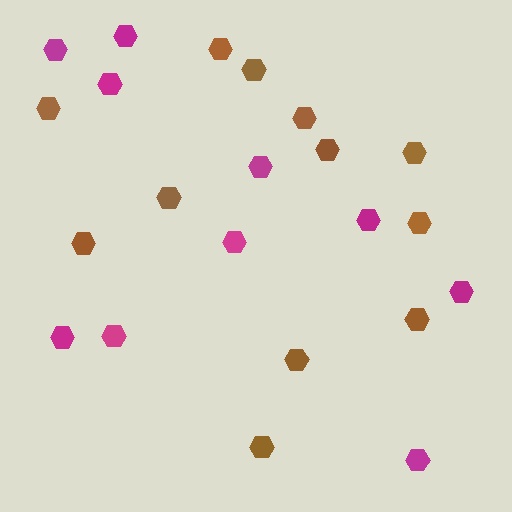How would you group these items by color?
There are 2 groups: one group of brown hexagons (12) and one group of magenta hexagons (10).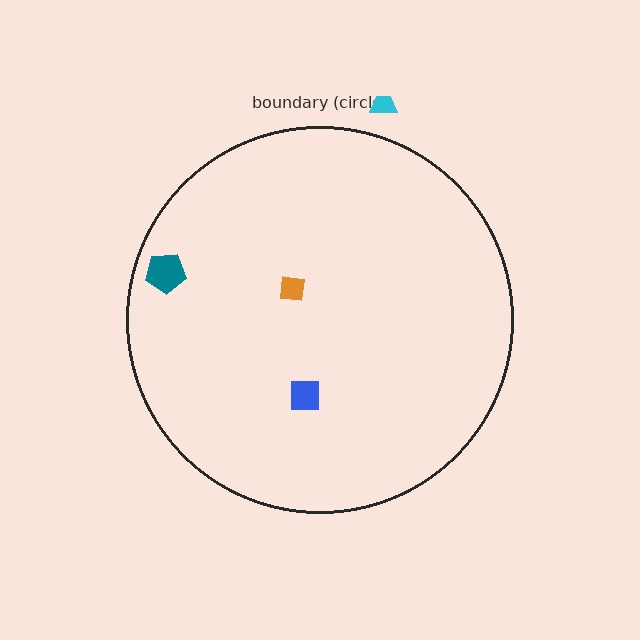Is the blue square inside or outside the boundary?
Inside.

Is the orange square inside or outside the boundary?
Inside.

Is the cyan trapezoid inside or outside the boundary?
Outside.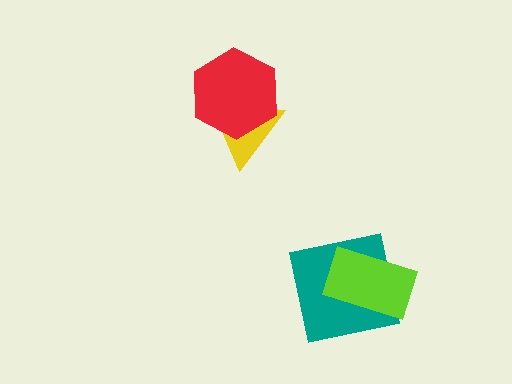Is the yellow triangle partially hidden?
Yes, it is partially covered by another shape.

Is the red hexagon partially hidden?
No, no other shape covers it.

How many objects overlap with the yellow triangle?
1 object overlaps with the yellow triangle.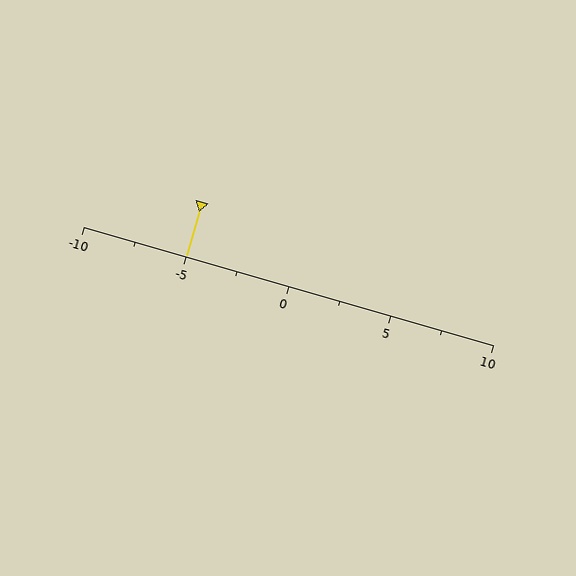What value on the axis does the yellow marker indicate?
The marker indicates approximately -5.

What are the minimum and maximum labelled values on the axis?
The axis runs from -10 to 10.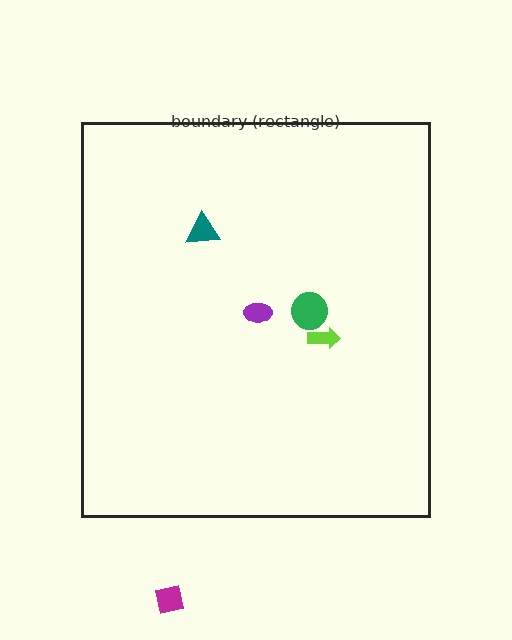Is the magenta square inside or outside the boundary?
Outside.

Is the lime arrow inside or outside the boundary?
Inside.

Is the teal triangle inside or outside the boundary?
Inside.